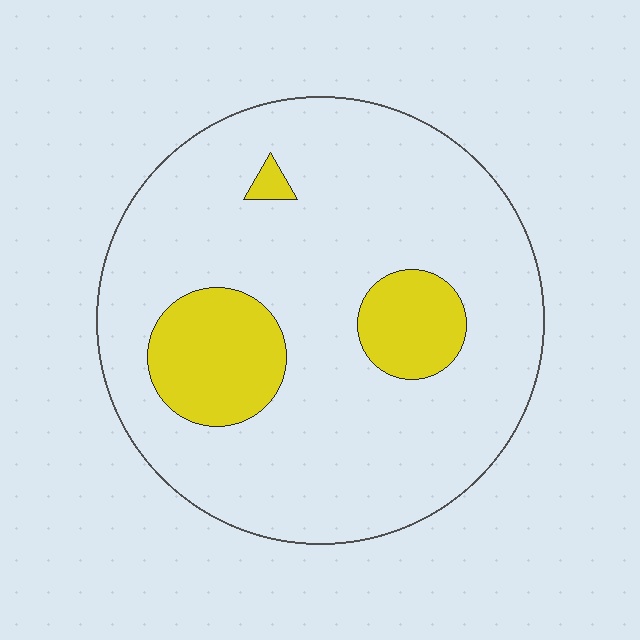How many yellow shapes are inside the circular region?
3.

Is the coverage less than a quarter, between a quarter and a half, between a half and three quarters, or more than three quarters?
Less than a quarter.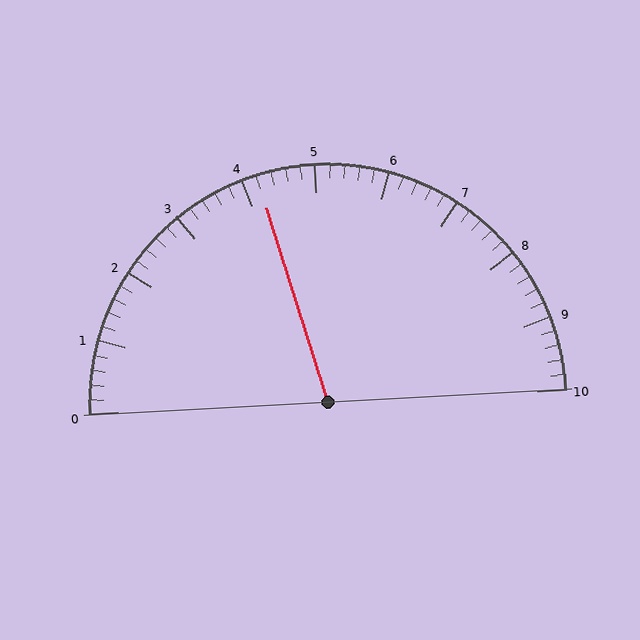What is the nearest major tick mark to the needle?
The nearest major tick mark is 4.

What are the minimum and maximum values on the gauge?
The gauge ranges from 0 to 10.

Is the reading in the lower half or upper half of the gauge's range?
The reading is in the lower half of the range (0 to 10).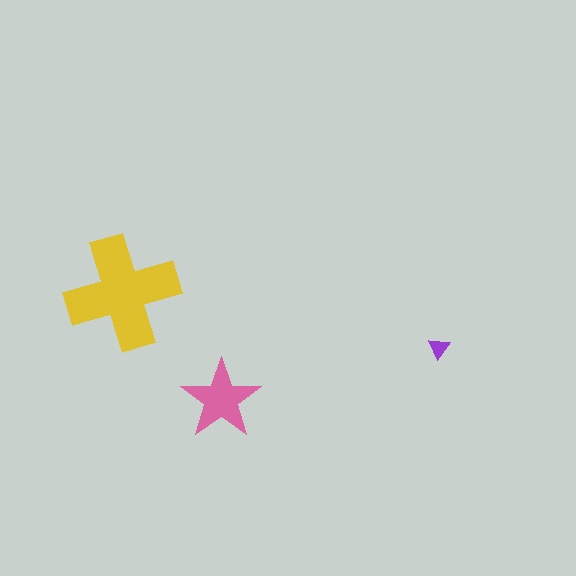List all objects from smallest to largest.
The purple triangle, the pink star, the yellow cross.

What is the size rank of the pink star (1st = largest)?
2nd.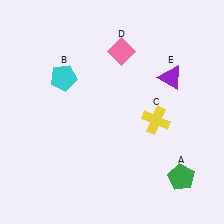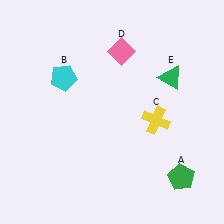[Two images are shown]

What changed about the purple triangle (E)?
In Image 1, E is purple. In Image 2, it changed to green.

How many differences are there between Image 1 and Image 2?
There is 1 difference between the two images.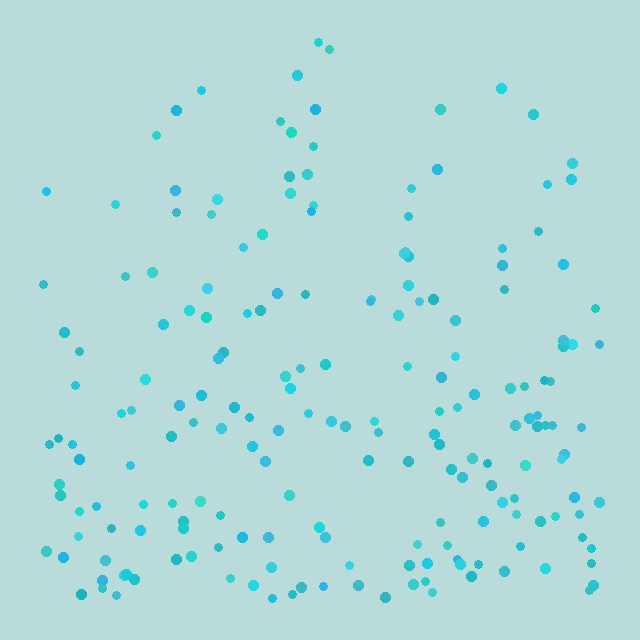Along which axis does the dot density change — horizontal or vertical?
Vertical.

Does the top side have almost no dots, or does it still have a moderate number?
Still a moderate number, just noticeably fewer than the bottom.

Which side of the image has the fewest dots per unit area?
The top.